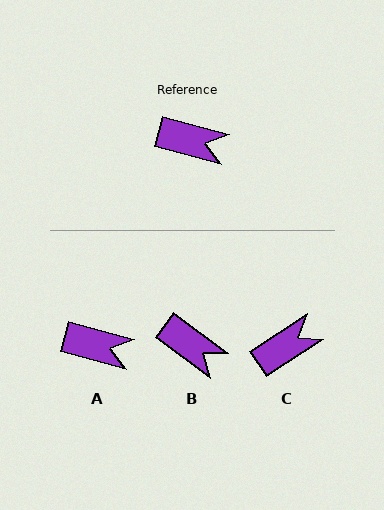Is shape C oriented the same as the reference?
No, it is off by about 48 degrees.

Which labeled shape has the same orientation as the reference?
A.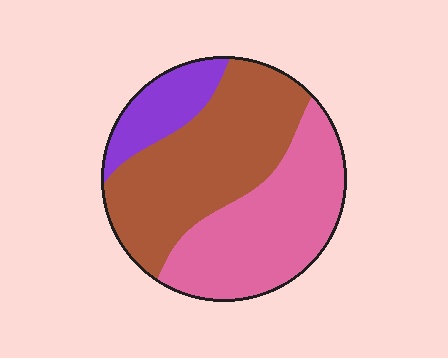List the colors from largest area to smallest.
From largest to smallest: brown, pink, purple.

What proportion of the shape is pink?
Pink takes up about two fifths (2/5) of the shape.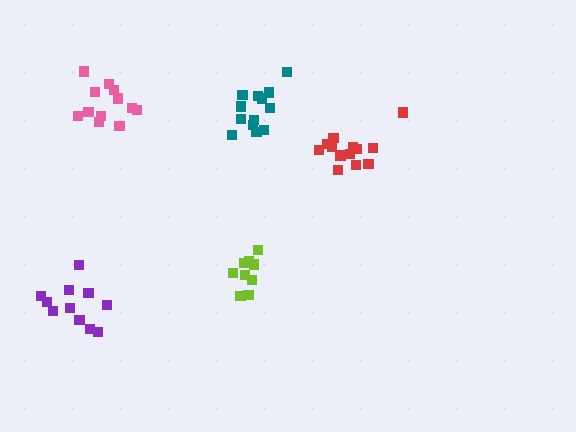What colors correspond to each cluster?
The clusters are colored: pink, teal, lime, red, purple.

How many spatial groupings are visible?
There are 5 spatial groupings.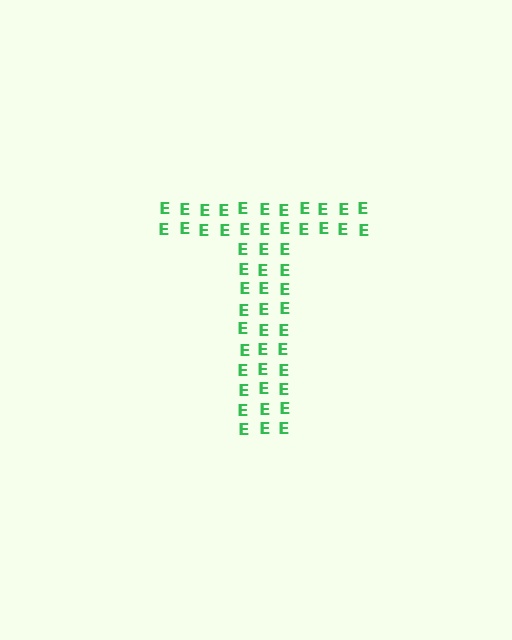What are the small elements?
The small elements are letter E's.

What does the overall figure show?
The overall figure shows the letter T.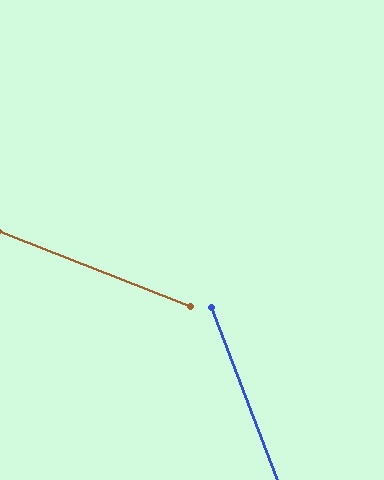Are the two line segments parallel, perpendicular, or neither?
Neither parallel nor perpendicular — they differ by about 48°.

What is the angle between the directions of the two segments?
Approximately 48 degrees.